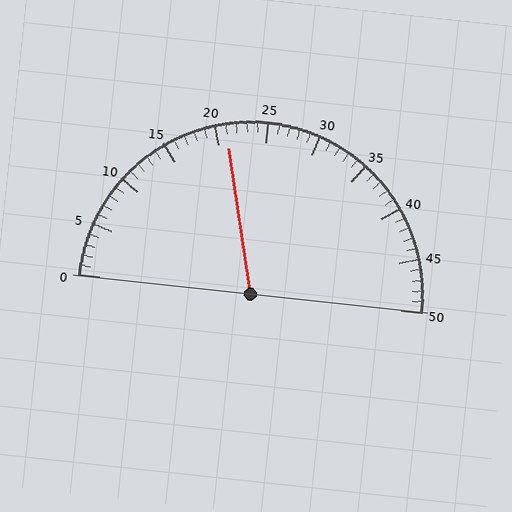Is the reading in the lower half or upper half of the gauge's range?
The reading is in the lower half of the range (0 to 50).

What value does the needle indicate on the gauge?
The needle indicates approximately 21.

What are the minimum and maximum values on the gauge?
The gauge ranges from 0 to 50.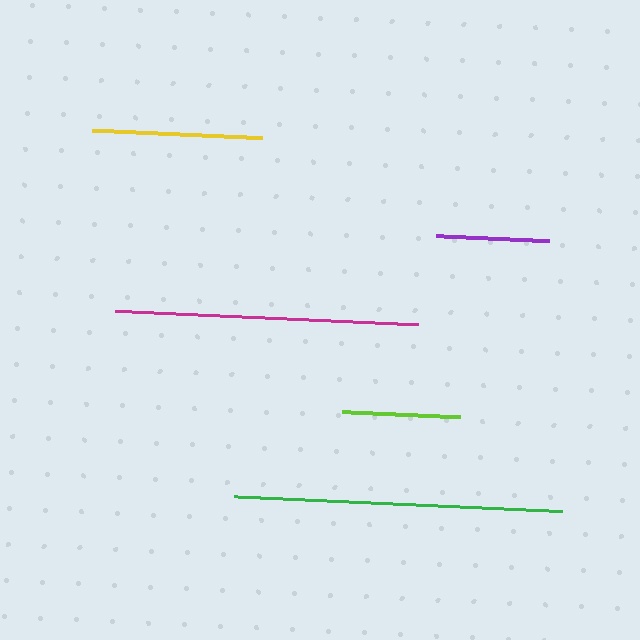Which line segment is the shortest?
The purple line is the shortest at approximately 113 pixels.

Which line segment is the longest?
The green line is the longest at approximately 327 pixels.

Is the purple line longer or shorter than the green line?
The green line is longer than the purple line.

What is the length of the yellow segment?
The yellow segment is approximately 170 pixels long.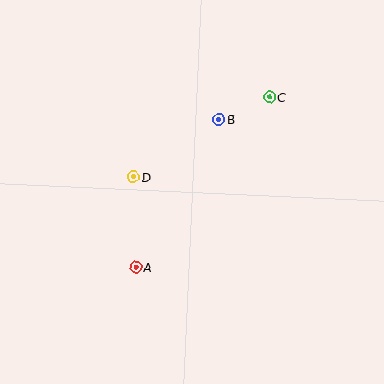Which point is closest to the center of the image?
Point D at (133, 177) is closest to the center.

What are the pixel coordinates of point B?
Point B is at (219, 120).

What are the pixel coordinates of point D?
Point D is at (133, 177).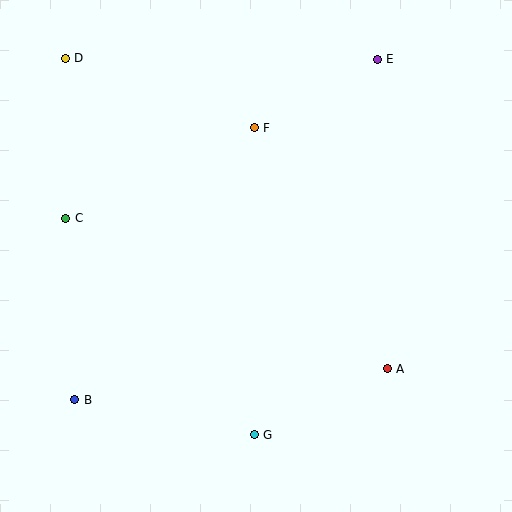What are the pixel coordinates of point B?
Point B is at (75, 400).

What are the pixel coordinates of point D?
Point D is at (65, 58).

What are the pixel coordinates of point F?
Point F is at (254, 128).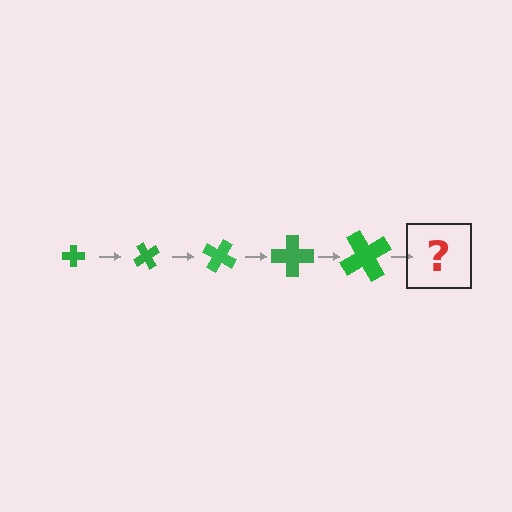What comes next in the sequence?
The next element should be a cross, larger than the previous one and rotated 300 degrees from the start.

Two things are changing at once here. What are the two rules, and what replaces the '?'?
The two rules are that the cross grows larger each step and it rotates 60 degrees each step. The '?' should be a cross, larger than the previous one and rotated 300 degrees from the start.